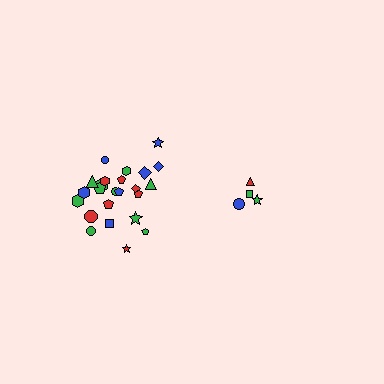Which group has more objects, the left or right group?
The left group.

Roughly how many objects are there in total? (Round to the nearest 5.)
Roughly 30 objects in total.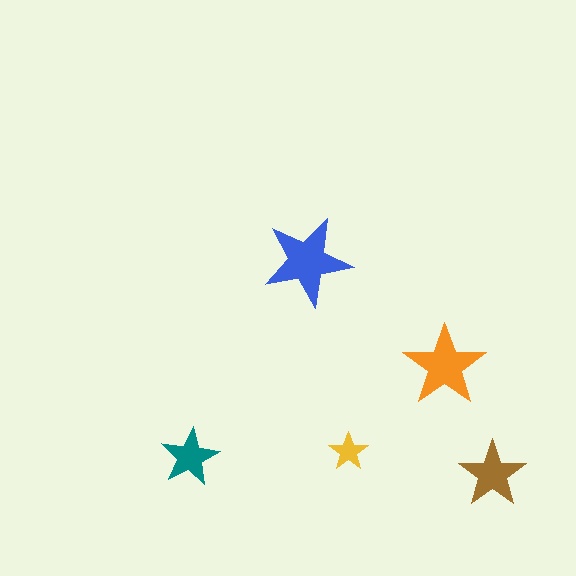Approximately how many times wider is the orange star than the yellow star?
About 2 times wider.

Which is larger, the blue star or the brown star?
The blue one.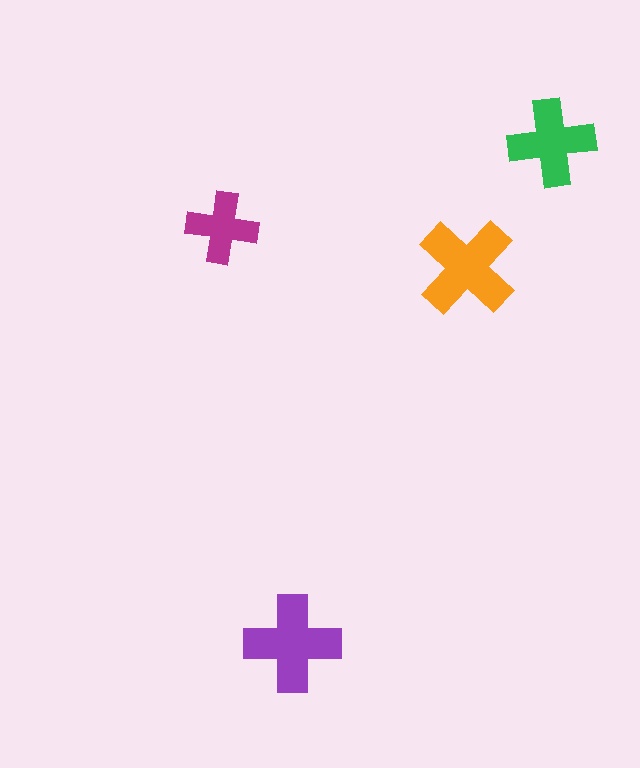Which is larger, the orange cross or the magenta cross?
The orange one.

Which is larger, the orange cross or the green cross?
The orange one.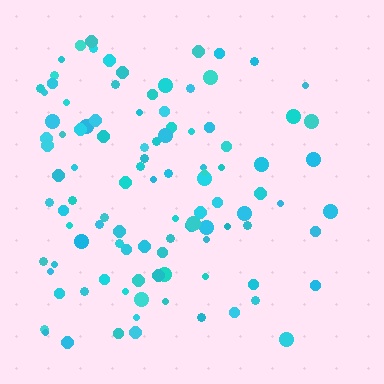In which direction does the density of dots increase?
From right to left, with the left side densest.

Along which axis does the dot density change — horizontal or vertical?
Horizontal.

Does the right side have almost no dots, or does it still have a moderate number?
Still a moderate number, just noticeably fewer than the left.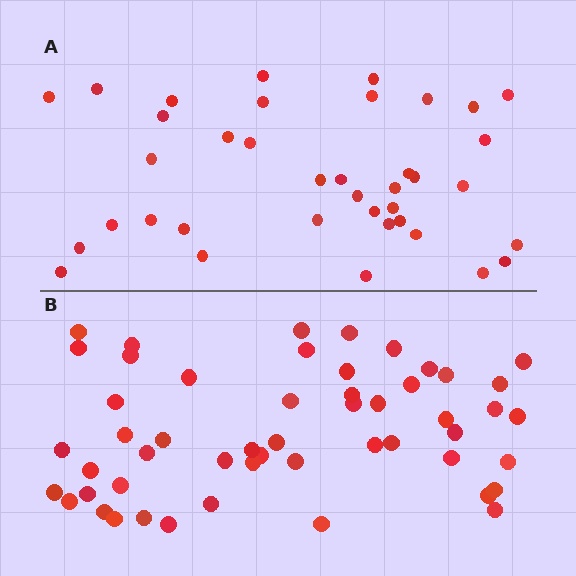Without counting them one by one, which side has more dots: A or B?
Region B (the bottom region) has more dots.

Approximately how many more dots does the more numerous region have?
Region B has approximately 15 more dots than region A.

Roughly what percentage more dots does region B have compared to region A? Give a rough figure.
About 35% more.